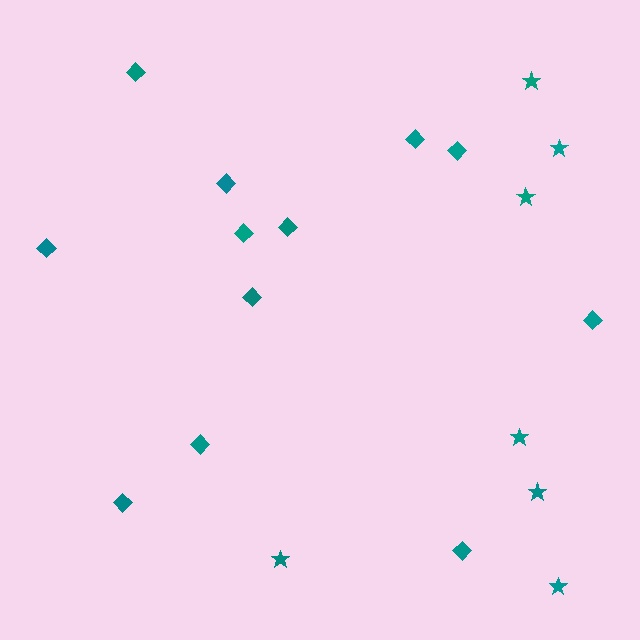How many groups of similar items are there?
There are 2 groups: one group of diamonds (12) and one group of stars (7).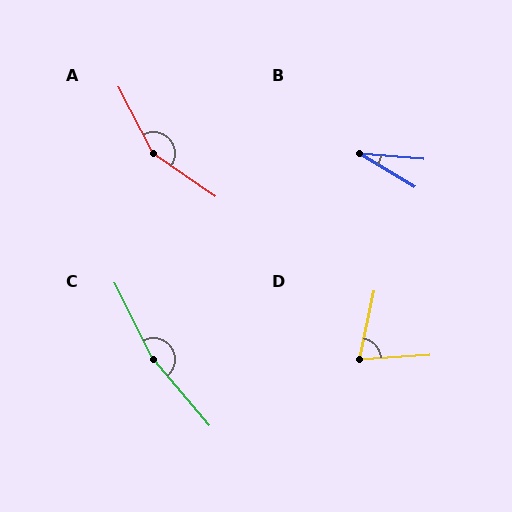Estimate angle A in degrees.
Approximately 152 degrees.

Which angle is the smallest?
B, at approximately 26 degrees.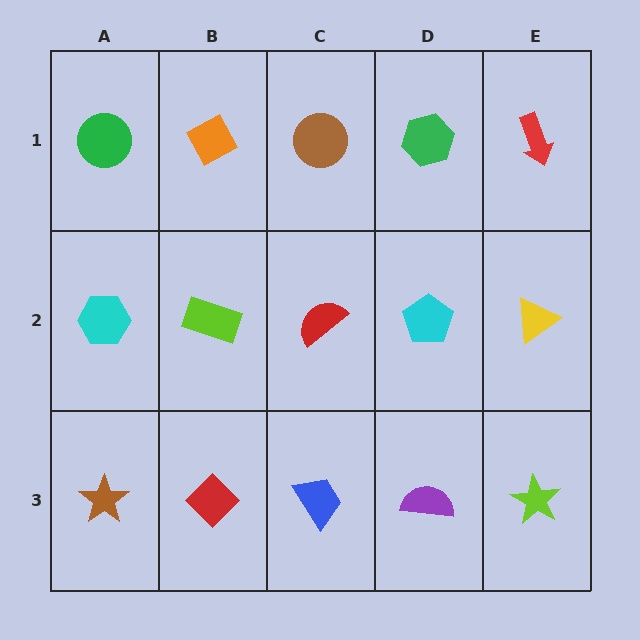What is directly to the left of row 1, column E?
A green hexagon.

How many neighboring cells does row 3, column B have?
3.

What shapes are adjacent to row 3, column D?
A cyan pentagon (row 2, column D), a blue trapezoid (row 3, column C), a lime star (row 3, column E).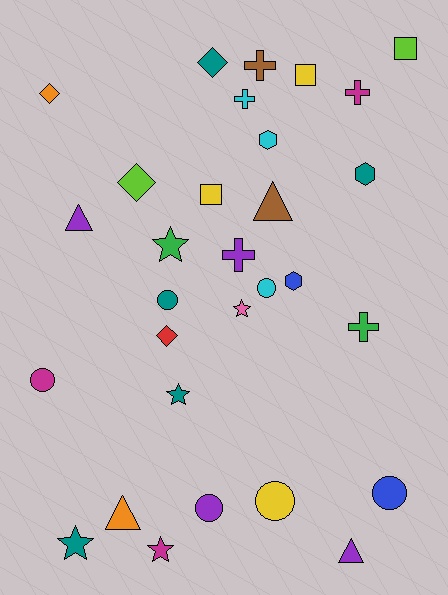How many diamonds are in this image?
There are 4 diamonds.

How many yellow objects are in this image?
There are 3 yellow objects.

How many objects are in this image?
There are 30 objects.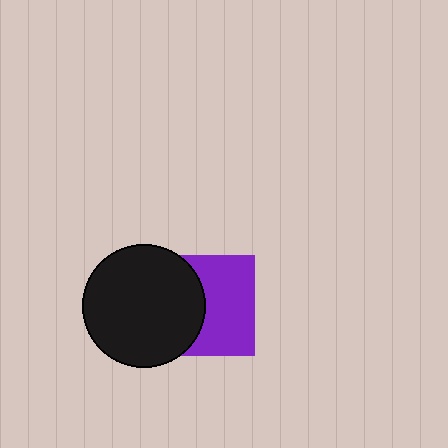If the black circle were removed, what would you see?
You would see the complete purple square.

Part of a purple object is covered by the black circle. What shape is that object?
It is a square.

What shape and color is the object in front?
The object in front is a black circle.